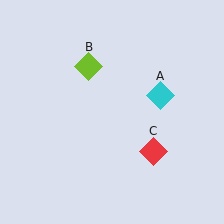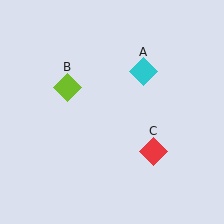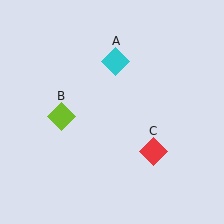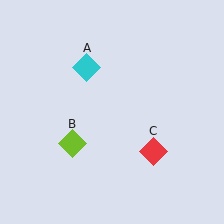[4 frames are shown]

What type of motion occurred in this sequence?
The cyan diamond (object A), lime diamond (object B) rotated counterclockwise around the center of the scene.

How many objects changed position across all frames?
2 objects changed position: cyan diamond (object A), lime diamond (object B).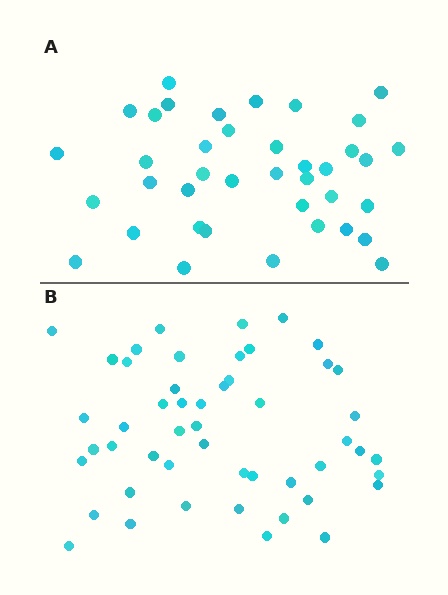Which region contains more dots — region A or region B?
Region B (the bottom region) has more dots.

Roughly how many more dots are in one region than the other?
Region B has roughly 12 or so more dots than region A.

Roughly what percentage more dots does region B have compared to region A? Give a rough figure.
About 30% more.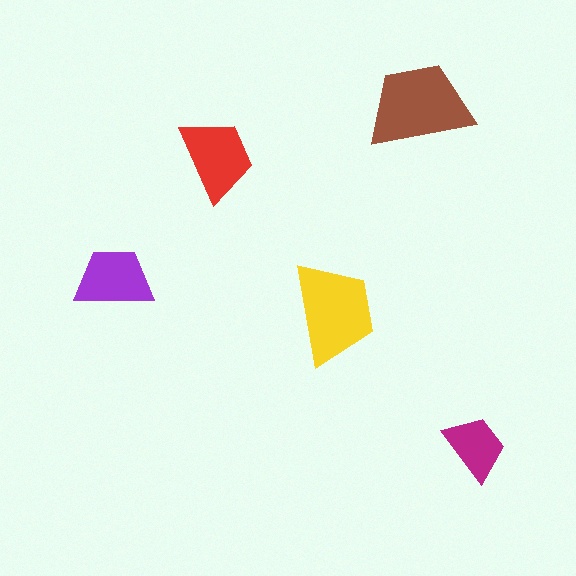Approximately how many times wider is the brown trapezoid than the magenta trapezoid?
About 1.5 times wider.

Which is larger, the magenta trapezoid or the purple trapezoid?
The purple one.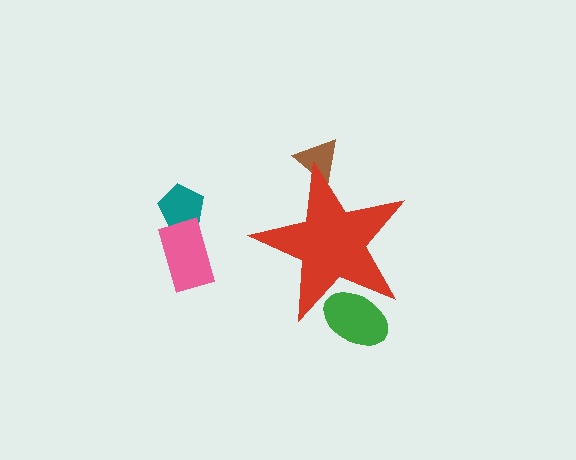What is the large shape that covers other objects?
A red star.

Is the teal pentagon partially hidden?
No, the teal pentagon is fully visible.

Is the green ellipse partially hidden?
Yes, the green ellipse is partially hidden behind the red star.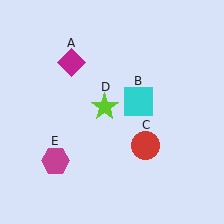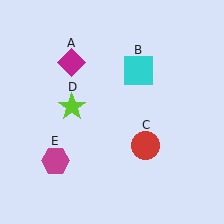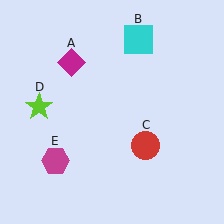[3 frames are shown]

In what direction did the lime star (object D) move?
The lime star (object D) moved left.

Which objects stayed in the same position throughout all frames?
Magenta diamond (object A) and red circle (object C) and magenta hexagon (object E) remained stationary.